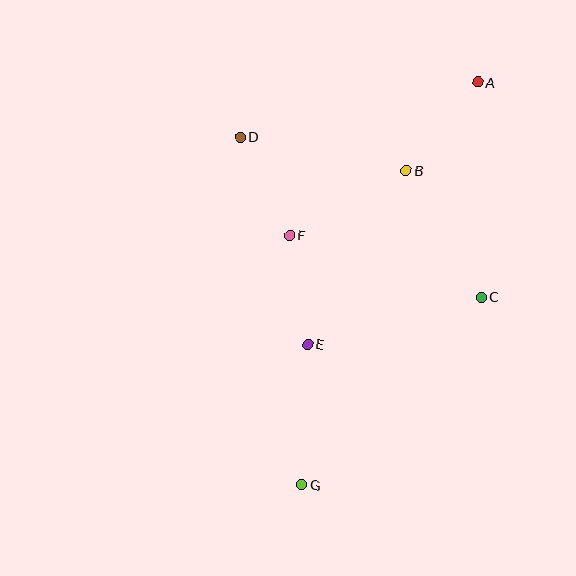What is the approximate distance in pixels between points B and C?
The distance between B and C is approximately 147 pixels.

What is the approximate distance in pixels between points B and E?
The distance between B and E is approximately 199 pixels.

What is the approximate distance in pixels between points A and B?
The distance between A and B is approximately 114 pixels.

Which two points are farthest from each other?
Points A and G are farthest from each other.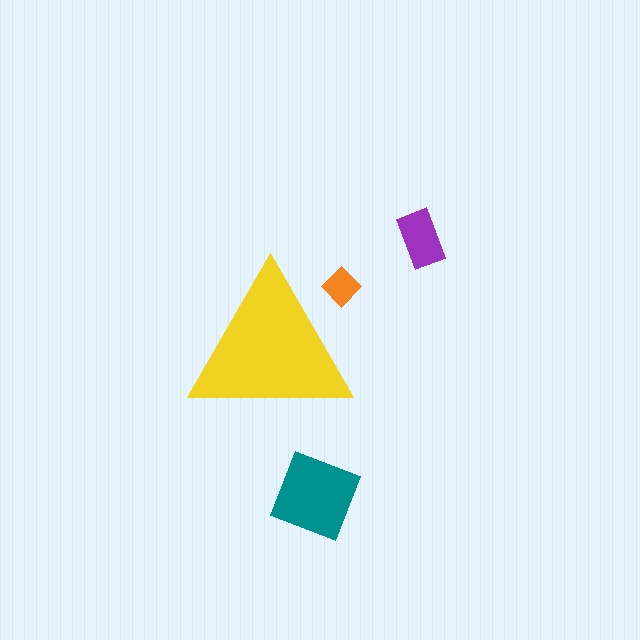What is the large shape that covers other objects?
A yellow triangle.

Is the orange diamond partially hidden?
Yes, the orange diamond is partially hidden behind the yellow triangle.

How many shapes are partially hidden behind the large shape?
1 shape is partially hidden.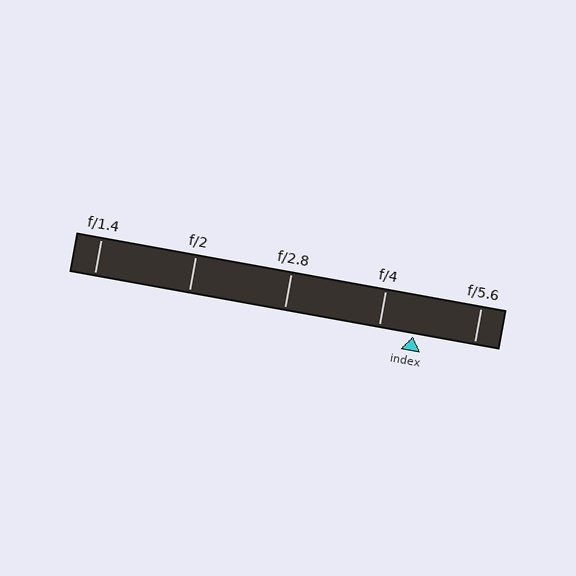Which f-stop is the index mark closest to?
The index mark is closest to f/4.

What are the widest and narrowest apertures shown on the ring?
The widest aperture shown is f/1.4 and the narrowest is f/5.6.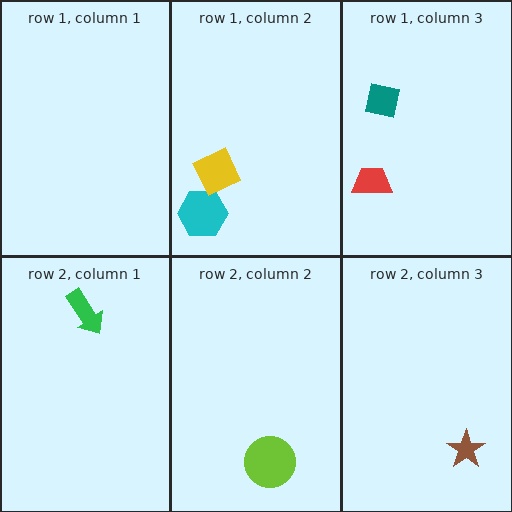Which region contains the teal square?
The row 1, column 3 region.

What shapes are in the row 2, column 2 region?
The lime circle.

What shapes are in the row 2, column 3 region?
The brown star.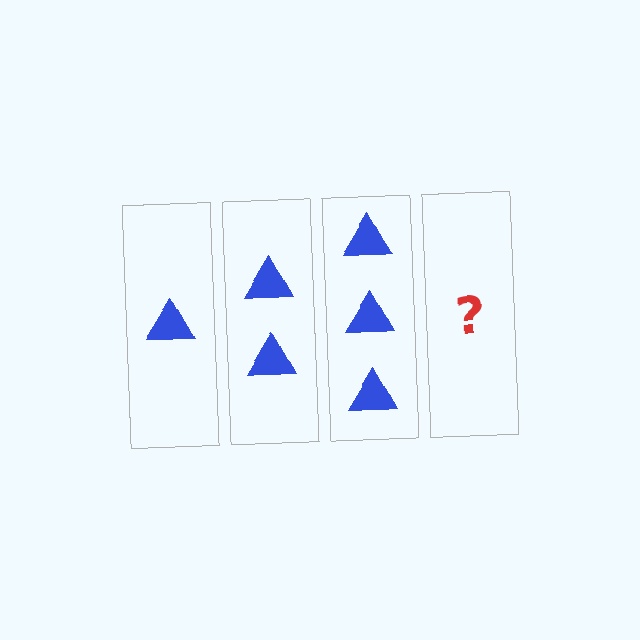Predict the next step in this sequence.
The next step is 4 triangles.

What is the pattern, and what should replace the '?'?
The pattern is that each step adds one more triangle. The '?' should be 4 triangles.